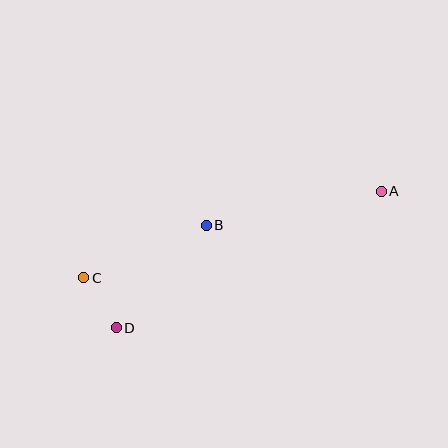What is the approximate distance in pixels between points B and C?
The distance between B and C is approximately 133 pixels.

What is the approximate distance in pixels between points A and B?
The distance between A and B is approximately 179 pixels.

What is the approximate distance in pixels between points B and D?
The distance between B and D is approximately 136 pixels.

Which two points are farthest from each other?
Points A and C are farthest from each other.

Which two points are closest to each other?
Points C and D are closest to each other.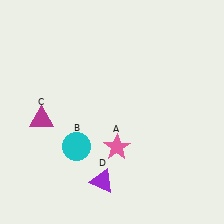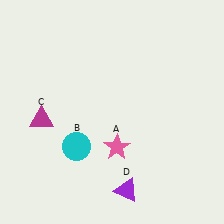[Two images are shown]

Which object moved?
The purple triangle (D) moved right.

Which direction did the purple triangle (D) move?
The purple triangle (D) moved right.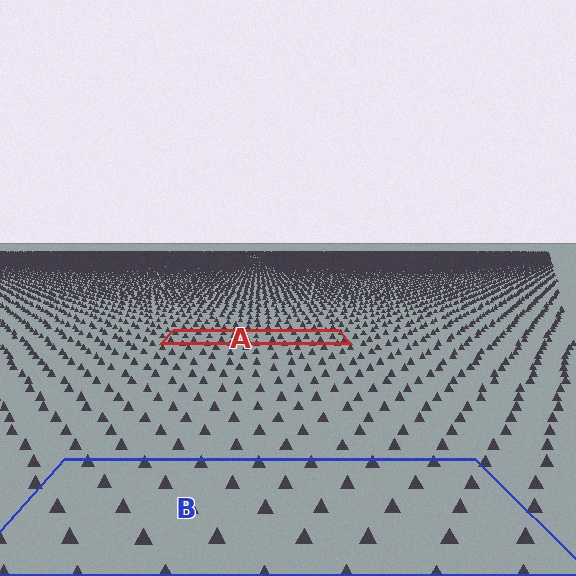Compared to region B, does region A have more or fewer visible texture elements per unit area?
Region A has more texture elements per unit area — they are packed more densely because it is farther away.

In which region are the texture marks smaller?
The texture marks are smaller in region A, because it is farther away.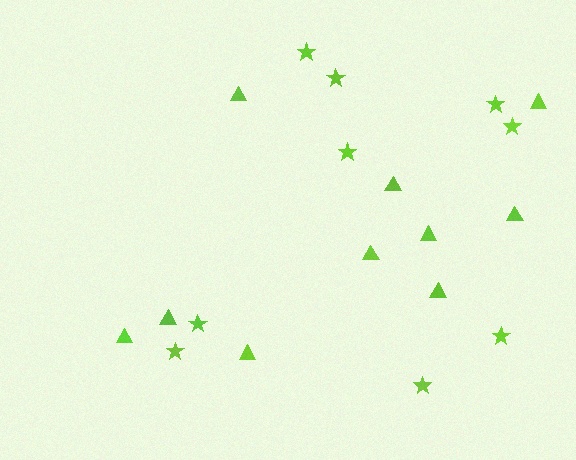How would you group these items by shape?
There are 2 groups: one group of triangles (10) and one group of stars (9).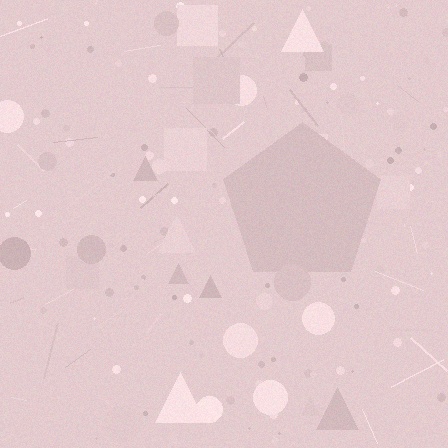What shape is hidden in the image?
A pentagon is hidden in the image.